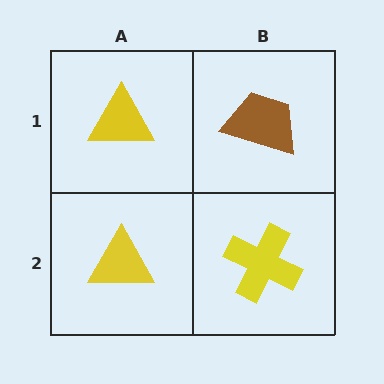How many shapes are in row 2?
2 shapes.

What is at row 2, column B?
A yellow cross.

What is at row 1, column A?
A yellow triangle.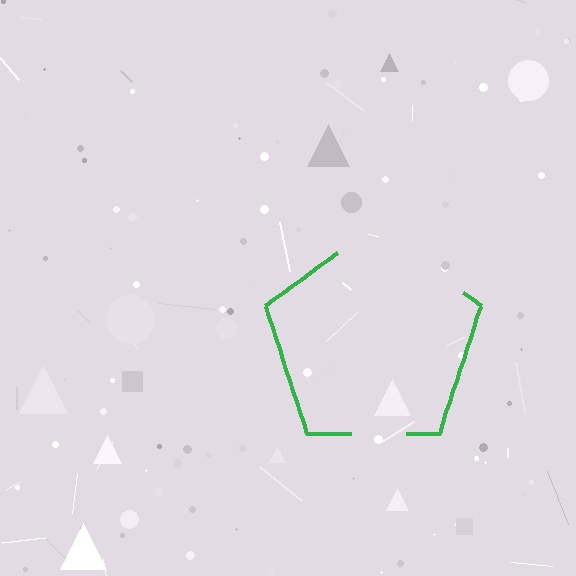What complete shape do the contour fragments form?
The contour fragments form a pentagon.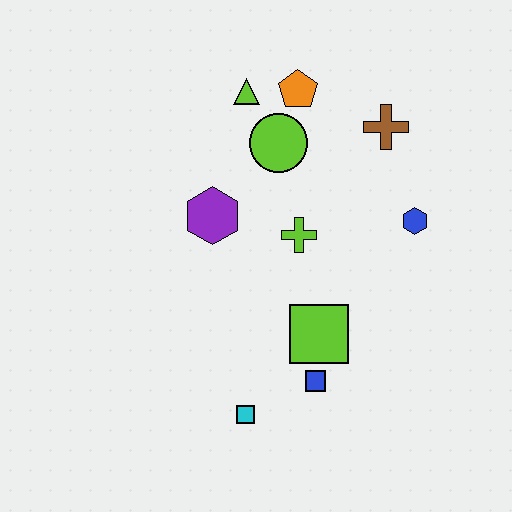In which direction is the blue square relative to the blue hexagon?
The blue square is below the blue hexagon.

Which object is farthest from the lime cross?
The cyan square is farthest from the lime cross.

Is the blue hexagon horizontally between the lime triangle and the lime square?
No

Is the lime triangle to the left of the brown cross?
Yes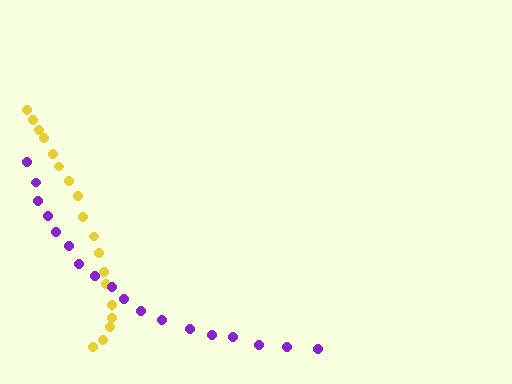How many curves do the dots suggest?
There are 2 distinct paths.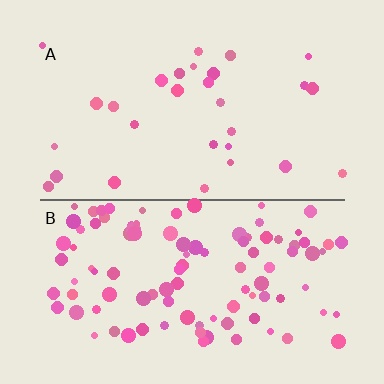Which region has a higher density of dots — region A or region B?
B (the bottom).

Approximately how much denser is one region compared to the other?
Approximately 3.6× — region B over region A.